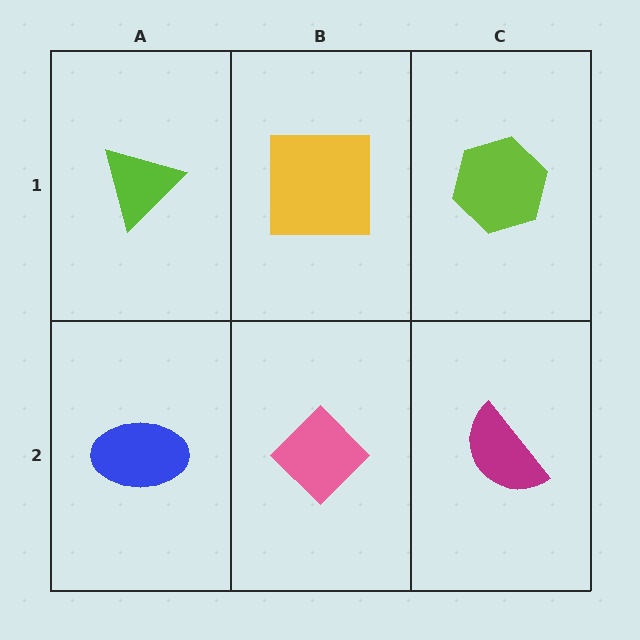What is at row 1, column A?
A lime triangle.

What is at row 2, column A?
A blue ellipse.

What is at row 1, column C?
A lime hexagon.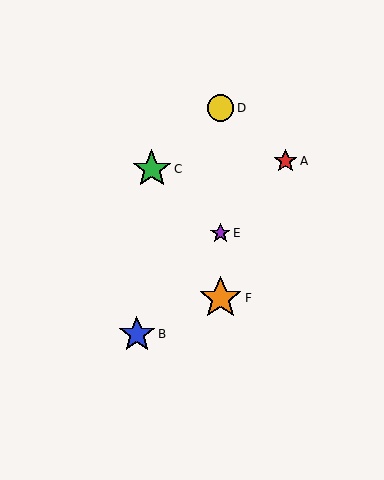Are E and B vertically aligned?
No, E is at x≈220 and B is at x≈137.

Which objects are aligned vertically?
Objects D, E, F are aligned vertically.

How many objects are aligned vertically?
3 objects (D, E, F) are aligned vertically.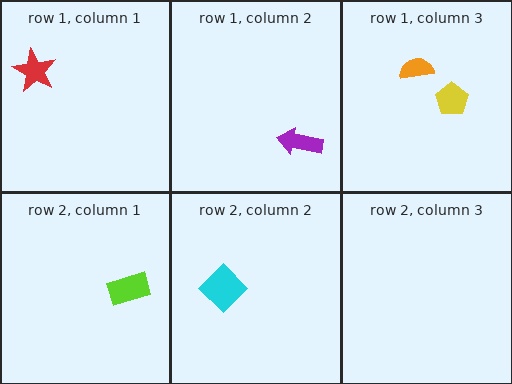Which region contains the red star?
The row 1, column 1 region.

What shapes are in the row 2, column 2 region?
The cyan diamond.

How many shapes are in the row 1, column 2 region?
1.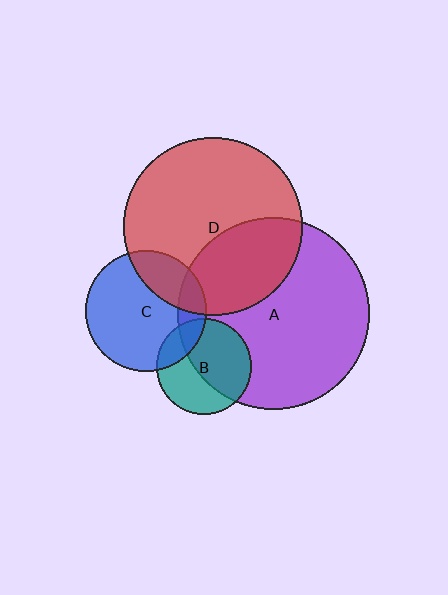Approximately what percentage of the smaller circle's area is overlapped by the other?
Approximately 25%.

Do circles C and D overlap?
Yes.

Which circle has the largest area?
Circle A (purple).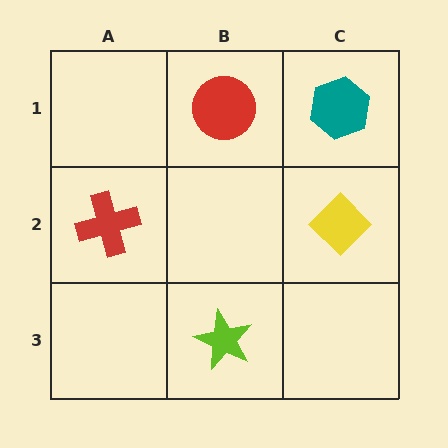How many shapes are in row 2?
2 shapes.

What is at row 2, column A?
A red cross.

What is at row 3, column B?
A lime star.